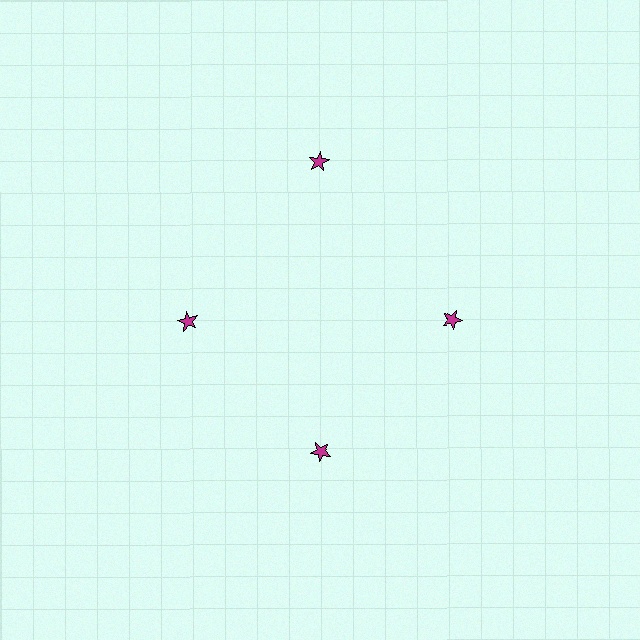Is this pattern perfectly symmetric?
No. The 4 magenta stars are arranged in a ring, but one element near the 12 o'clock position is pushed outward from the center, breaking the 4-fold rotational symmetry.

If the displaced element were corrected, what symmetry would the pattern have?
It would have 4-fold rotational symmetry — the pattern would map onto itself every 90 degrees.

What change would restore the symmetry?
The symmetry would be restored by moving it inward, back onto the ring so that all 4 stars sit at equal angles and equal distance from the center.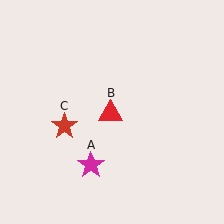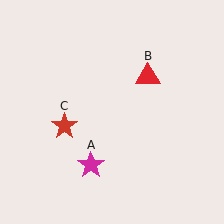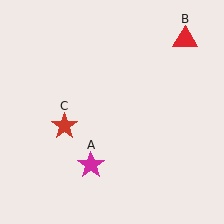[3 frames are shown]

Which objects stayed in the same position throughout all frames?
Magenta star (object A) and red star (object C) remained stationary.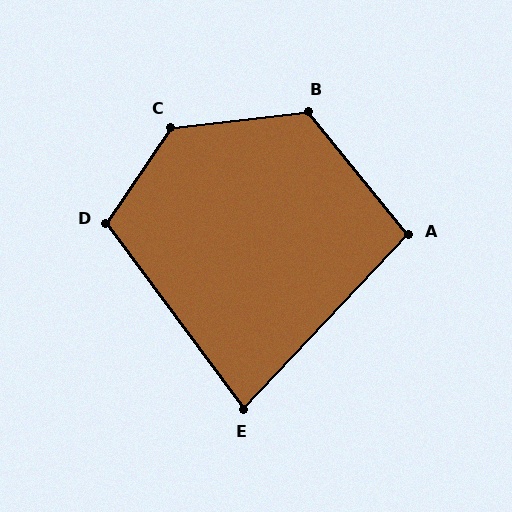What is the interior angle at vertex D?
Approximately 109 degrees (obtuse).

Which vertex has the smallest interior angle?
E, at approximately 80 degrees.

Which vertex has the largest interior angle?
C, at approximately 131 degrees.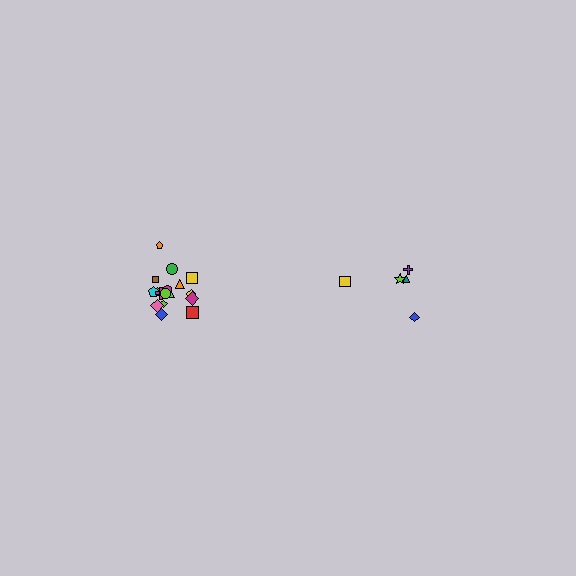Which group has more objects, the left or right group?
The left group.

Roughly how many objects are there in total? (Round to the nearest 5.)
Roughly 25 objects in total.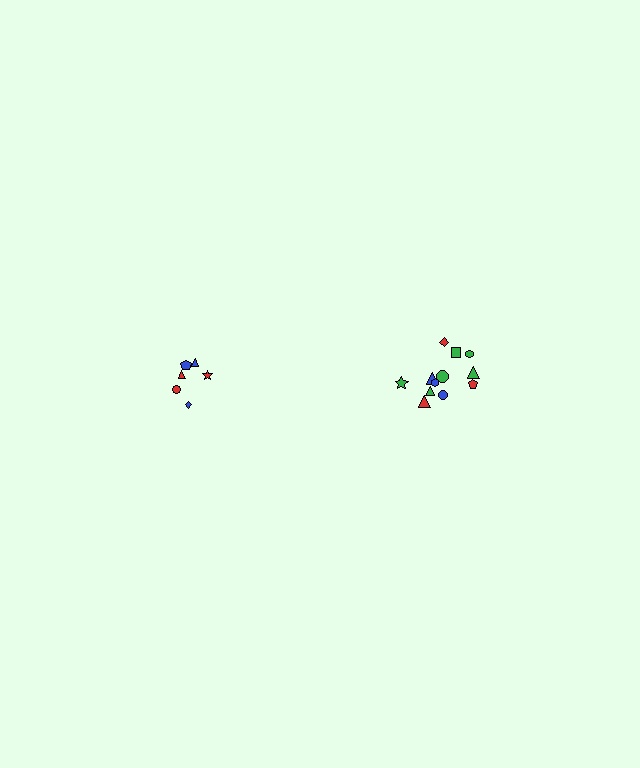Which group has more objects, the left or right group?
The right group.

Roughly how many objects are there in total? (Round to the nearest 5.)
Roughly 20 objects in total.